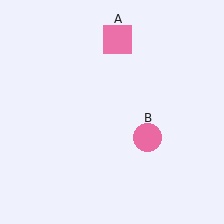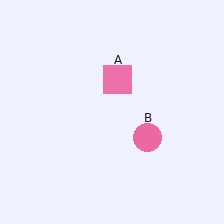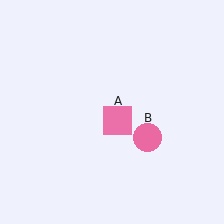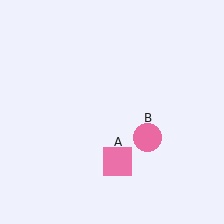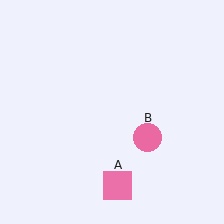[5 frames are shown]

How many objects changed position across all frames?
1 object changed position: pink square (object A).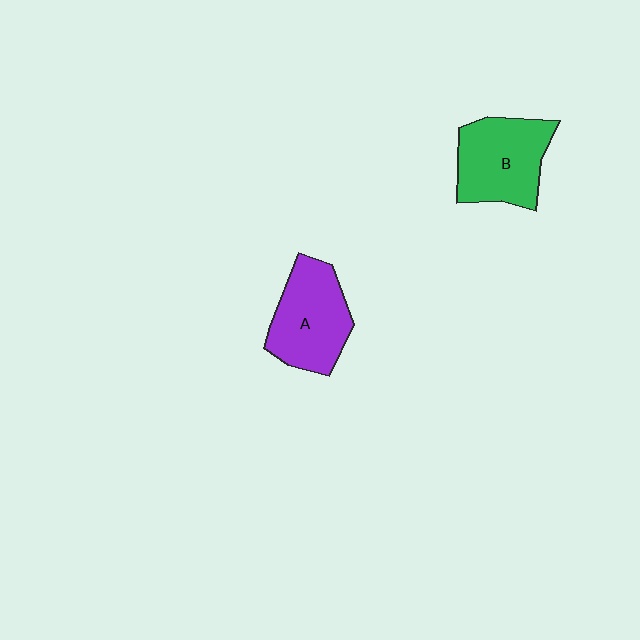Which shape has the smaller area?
Shape A (purple).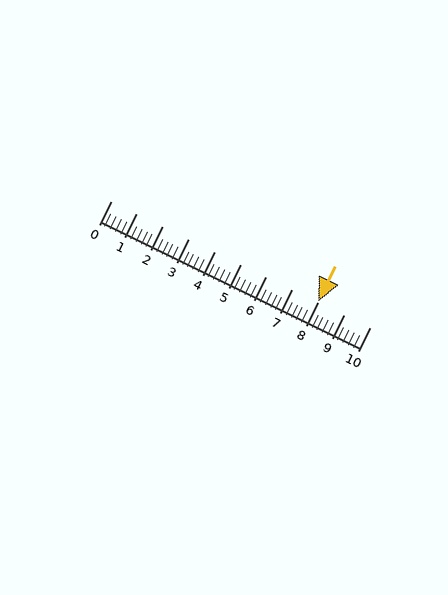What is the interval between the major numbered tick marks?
The major tick marks are spaced 1 units apart.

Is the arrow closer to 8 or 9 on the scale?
The arrow is closer to 8.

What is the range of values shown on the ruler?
The ruler shows values from 0 to 10.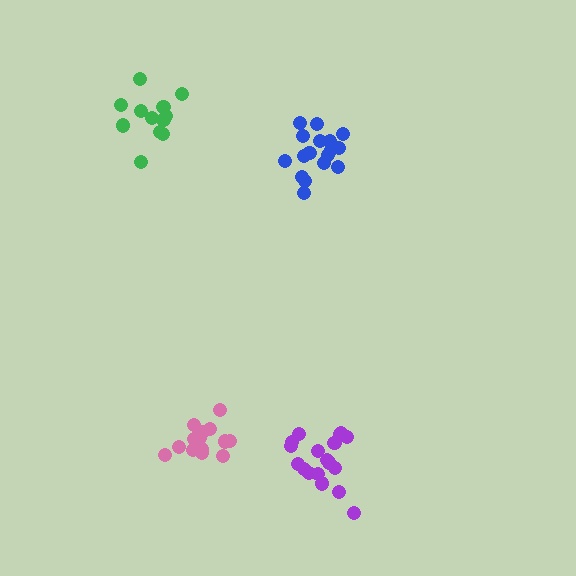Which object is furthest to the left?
The green cluster is leftmost.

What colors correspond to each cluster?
The clusters are colored: blue, green, purple, pink.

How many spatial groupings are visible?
There are 4 spatial groupings.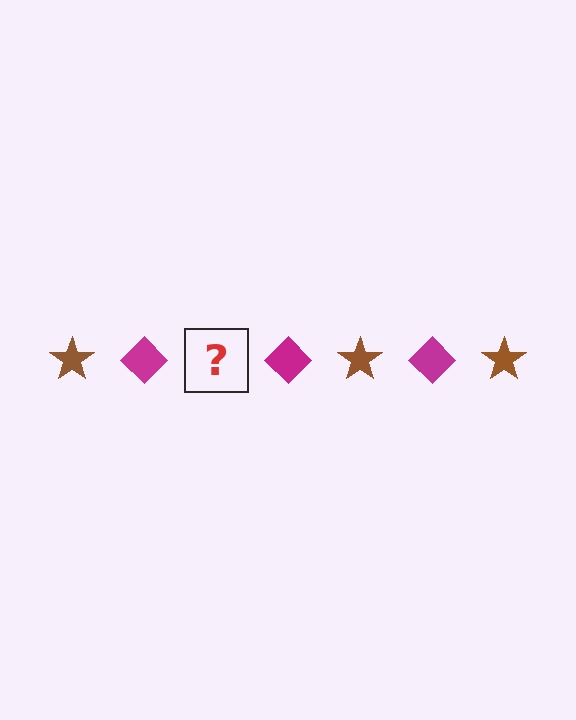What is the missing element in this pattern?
The missing element is a brown star.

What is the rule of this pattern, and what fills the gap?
The rule is that the pattern alternates between brown star and magenta diamond. The gap should be filled with a brown star.